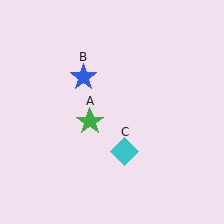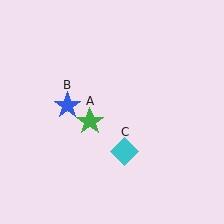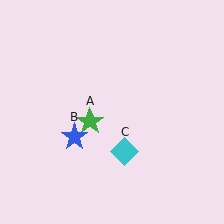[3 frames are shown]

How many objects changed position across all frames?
1 object changed position: blue star (object B).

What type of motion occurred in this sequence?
The blue star (object B) rotated counterclockwise around the center of the scene.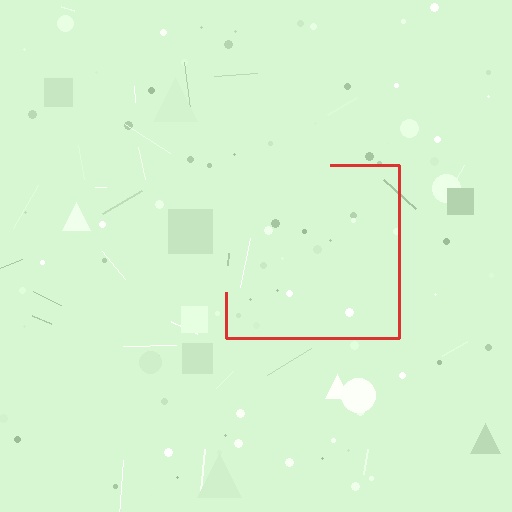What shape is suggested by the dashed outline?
The dashed outline suggests a square.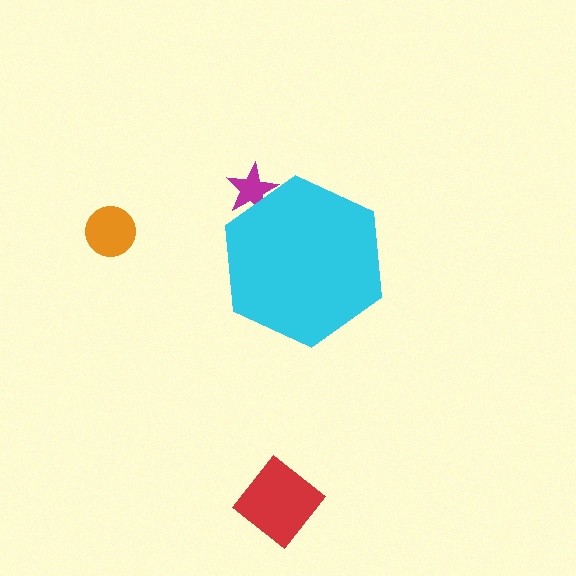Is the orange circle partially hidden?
No, the orange circle is fully visible.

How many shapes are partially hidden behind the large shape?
1 shape is partially hidden.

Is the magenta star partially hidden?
Yes, the magenta star is partially hidden behind the cyan hexagon.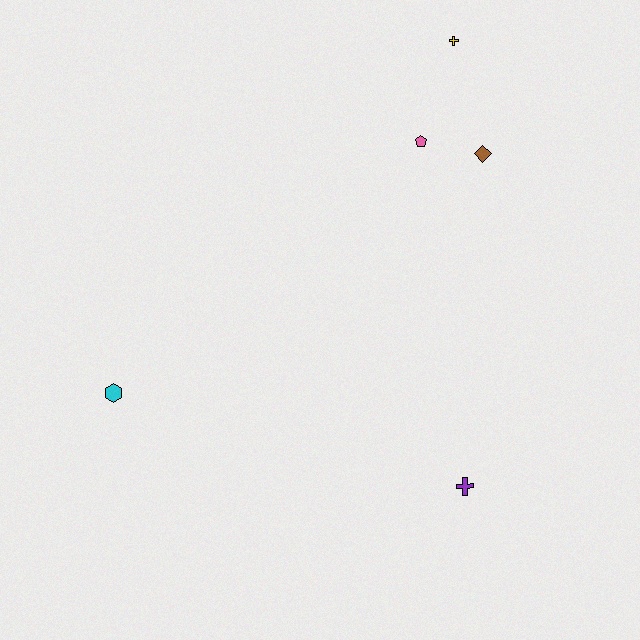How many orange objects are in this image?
There are no orange objects.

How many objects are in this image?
There are 5 objects.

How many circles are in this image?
There are no circles.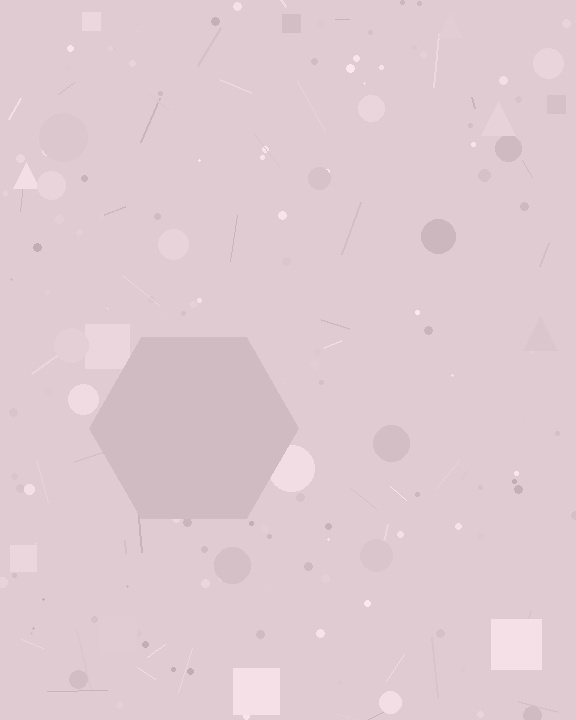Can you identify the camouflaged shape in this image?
The camouflaged shape is a hexagon.